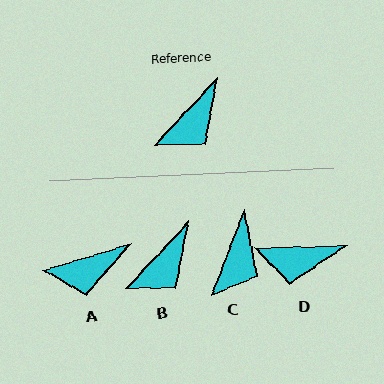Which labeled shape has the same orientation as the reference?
B.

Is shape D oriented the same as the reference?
No, it is off by about 46 degrees.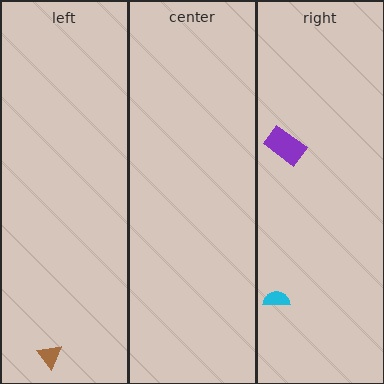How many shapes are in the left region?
1.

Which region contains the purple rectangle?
The right region.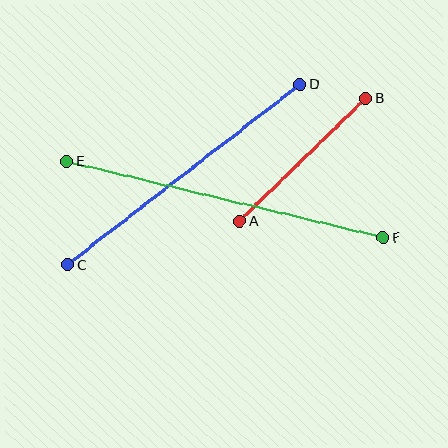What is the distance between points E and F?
The distance is approximately 325 pixels.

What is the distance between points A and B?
The distance is approximately 176 pixels.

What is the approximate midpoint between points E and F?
The midpoint is at approximately (225, 199) pixels.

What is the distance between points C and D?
The distance is approximately 294 pixels.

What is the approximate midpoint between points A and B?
The midpoint is at approximately (303, 160) pixels.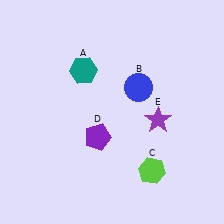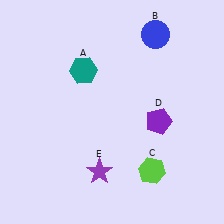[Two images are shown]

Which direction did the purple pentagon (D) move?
The purple pentagon (D) moved right.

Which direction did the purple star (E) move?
The purple star (E) moved left.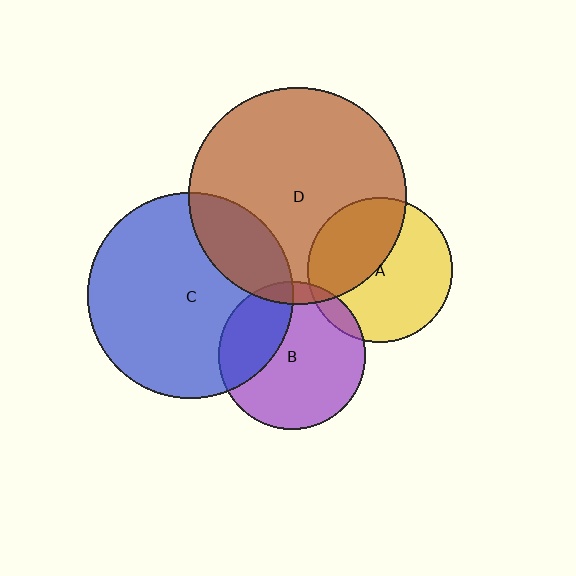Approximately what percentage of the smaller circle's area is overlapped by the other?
Approximately 5%.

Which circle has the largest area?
Circle D (brown).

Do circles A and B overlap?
Yes.